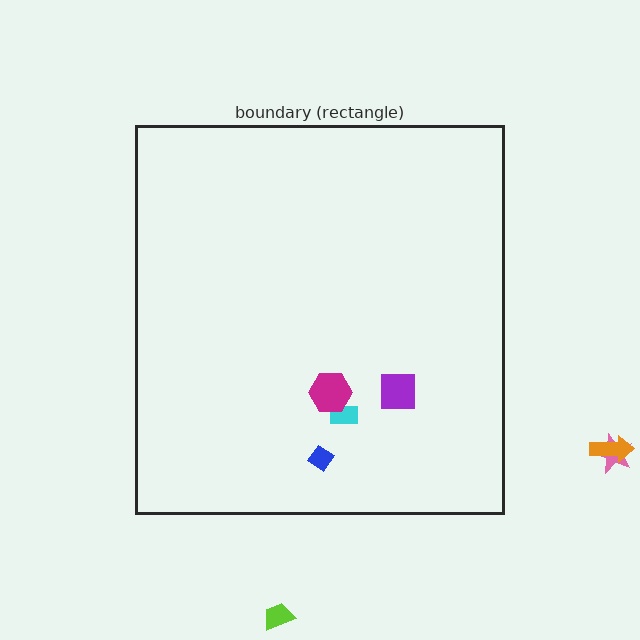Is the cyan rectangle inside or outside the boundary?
Inside.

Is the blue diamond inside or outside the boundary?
Inside.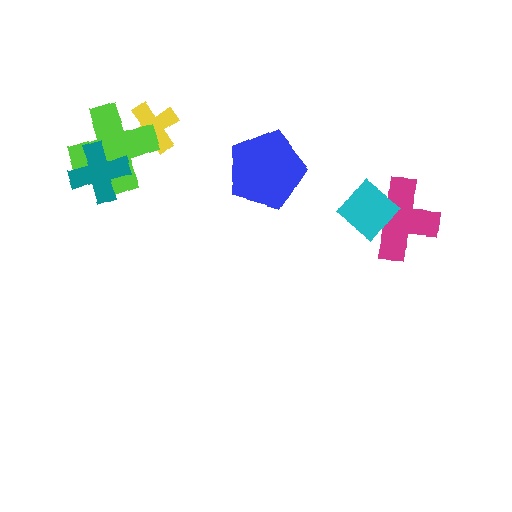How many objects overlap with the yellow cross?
1 object overlaps with the yellow cross.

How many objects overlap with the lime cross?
2 objects overlap with the lime cross.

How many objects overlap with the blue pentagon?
0 objects overlap with the blue pentagon.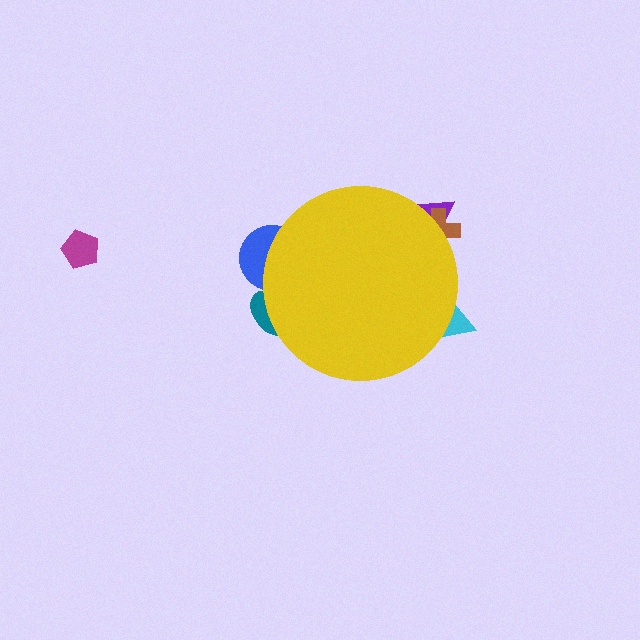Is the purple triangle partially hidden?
Yes, the purple triangle is partially hidden behind the yellow circle.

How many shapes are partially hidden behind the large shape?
5 shapes are partially hidden.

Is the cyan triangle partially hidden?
Yes, the cyan triangle is partially hidden behind the yellow circle.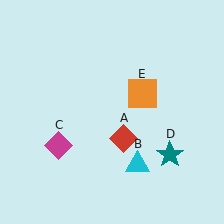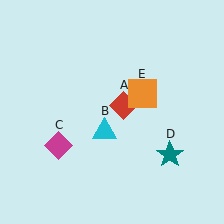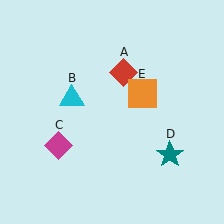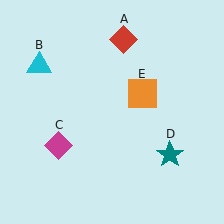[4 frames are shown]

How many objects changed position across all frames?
2 objects changed position: red diamond (object A), cyan triangle (object B).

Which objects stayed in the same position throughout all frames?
Magenta diamond (object C) and teal star (object D) and orange square (object E) remained stationary.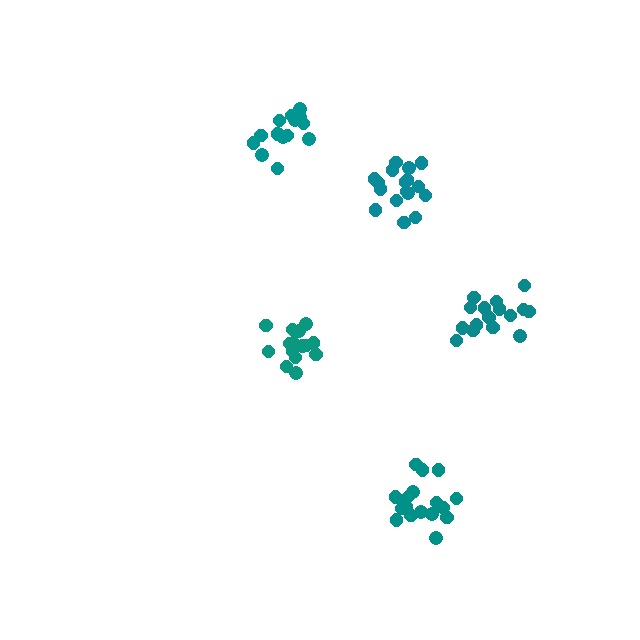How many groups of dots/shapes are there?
There are 5 groups.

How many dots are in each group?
Group 1: 16 dots, Group 2: 15 dots, Group 3: 17 dots, Group 4: 15 dots, Group 5: 18 dots (81 total).